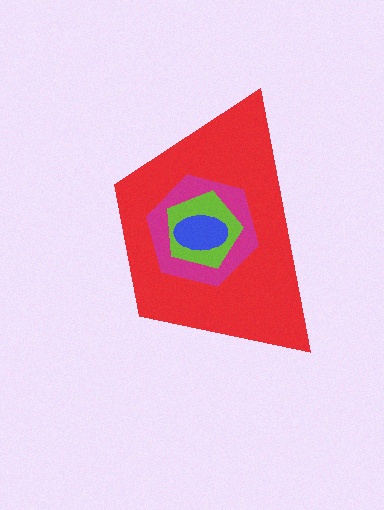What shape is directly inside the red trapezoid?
The magenta hexagon.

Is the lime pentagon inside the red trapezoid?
Yes.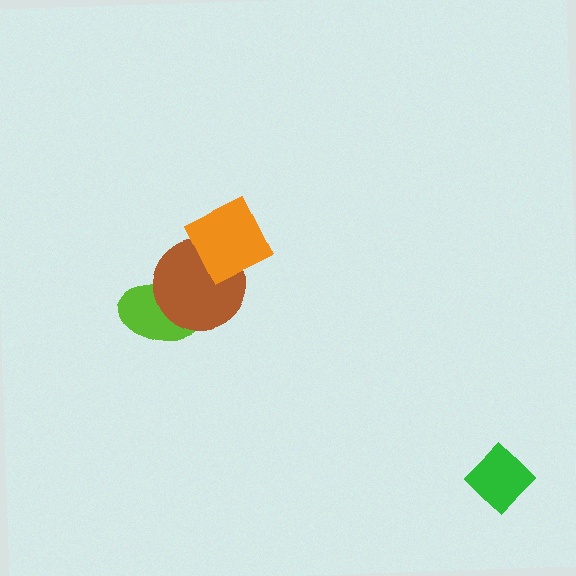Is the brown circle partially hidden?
Yes, it is partially covered by another shape.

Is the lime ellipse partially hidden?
Yes, it is partially covered by another shape.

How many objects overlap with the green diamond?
0 objects overlap with the green diamond.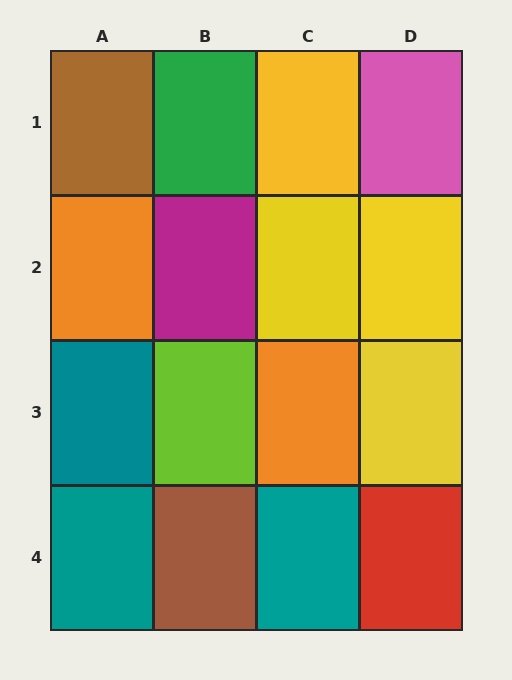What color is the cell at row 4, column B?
Brown.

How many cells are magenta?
1 cell is magenta.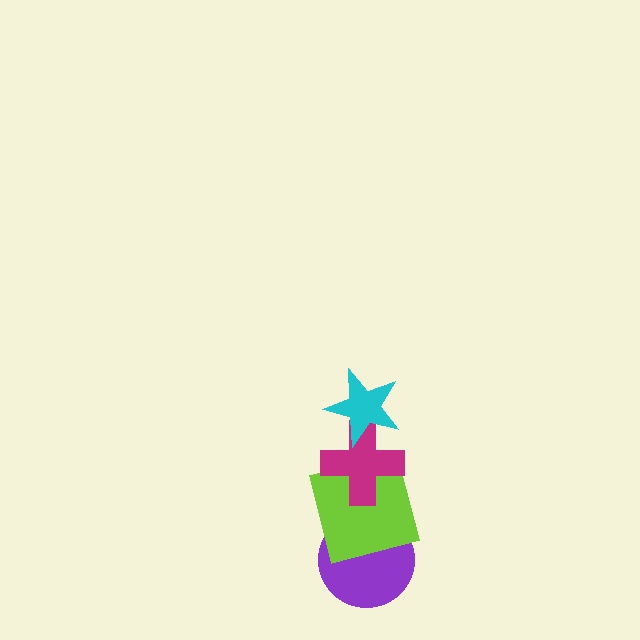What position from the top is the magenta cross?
The magenta cross is 2nd from the top.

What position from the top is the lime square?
The lime square is 3rd from the top.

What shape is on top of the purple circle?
The lime square is on top of the purple circle.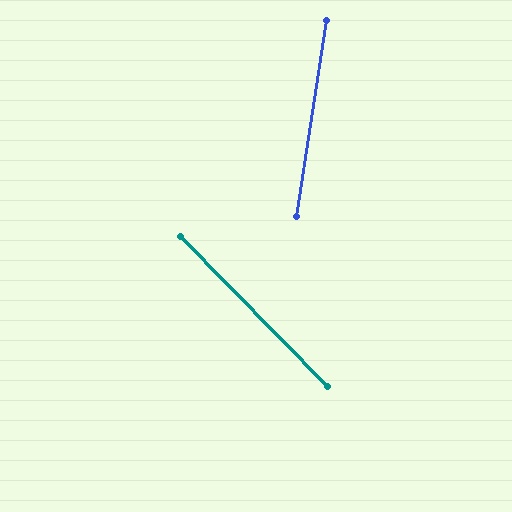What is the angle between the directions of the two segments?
Approximately 53 degrees.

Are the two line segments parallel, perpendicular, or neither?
Neither parallel nor perpendicular — they differ by about 53°.